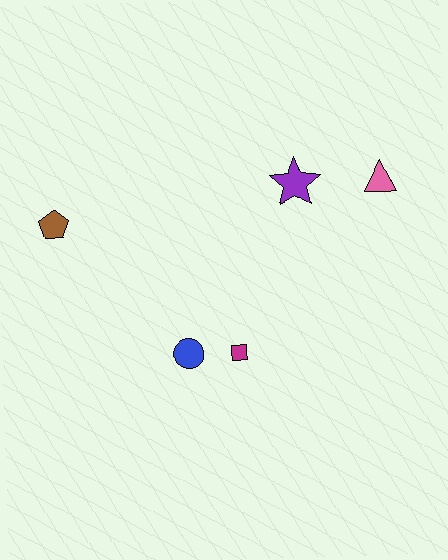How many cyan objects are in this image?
There are no cyan objects.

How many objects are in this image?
There are 5 objects.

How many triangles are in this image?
There is 1 triangle.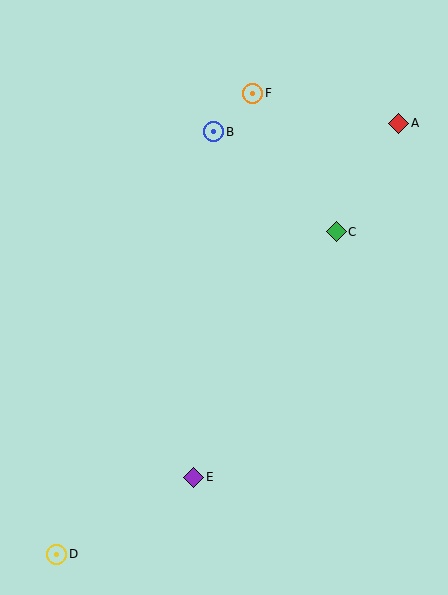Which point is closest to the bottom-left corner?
Point D is closest to the bottom-left corner.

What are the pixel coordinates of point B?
Point B is at (214, 132).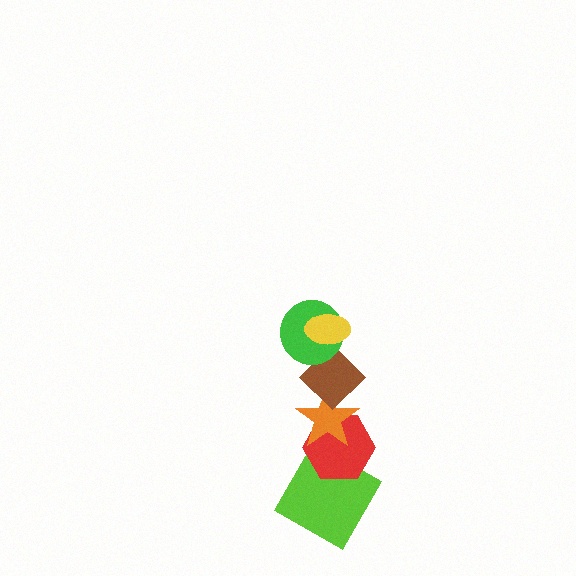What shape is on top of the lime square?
The red hexagon is on top of the lime square.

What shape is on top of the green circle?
The yellow ellipse is on top of the green circle.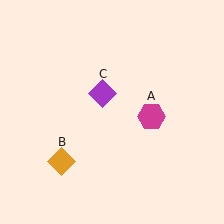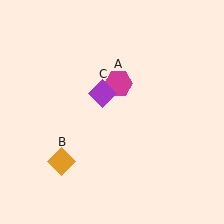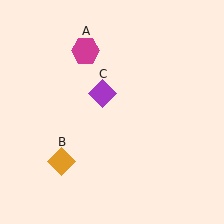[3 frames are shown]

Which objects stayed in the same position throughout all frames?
Orange diamond (object B) and purple diamond (object C) remained stationary.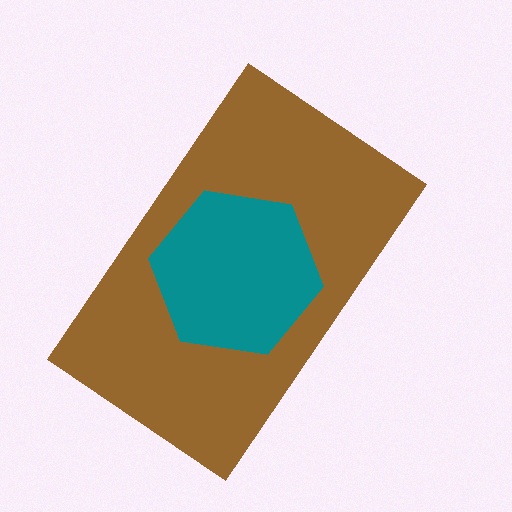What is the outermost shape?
The brown rectangle.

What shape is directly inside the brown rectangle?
The teal hexagon.